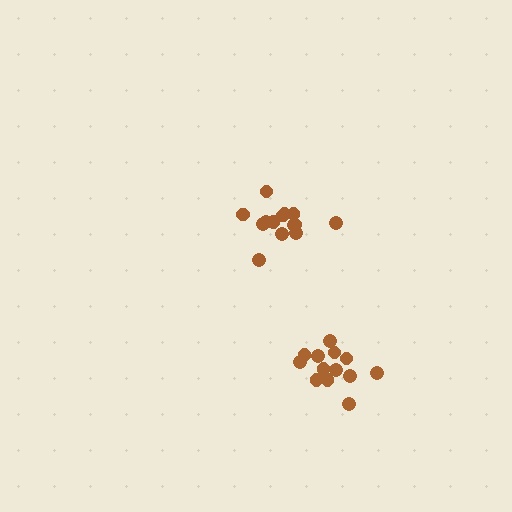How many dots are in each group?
Group 1: 14 dots, Group 2: 13 dots (27 total).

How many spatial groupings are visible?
There are 2 spatial groupings.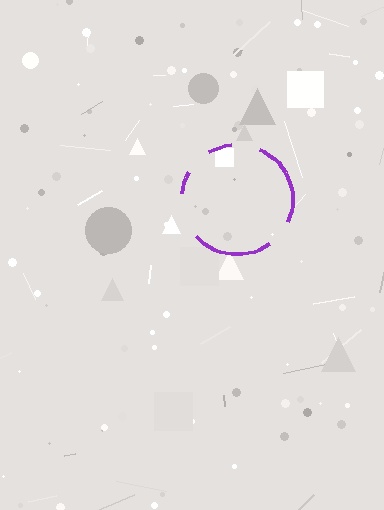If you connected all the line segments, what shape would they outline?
They would outline a circle.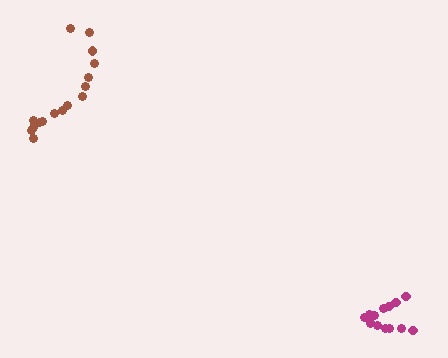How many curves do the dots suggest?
There are 2 distinct paths.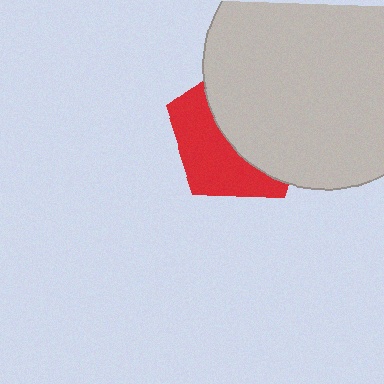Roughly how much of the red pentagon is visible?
A small part of it is visible (roughly 43%).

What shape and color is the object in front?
The object in front is a light gray circle.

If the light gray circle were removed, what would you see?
You would see the complete red pentagon.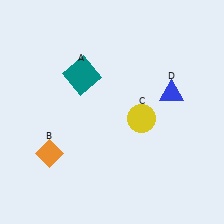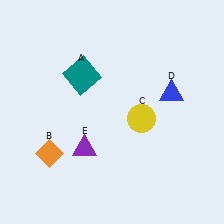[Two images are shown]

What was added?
A purple triangle (E) was added in Image 2.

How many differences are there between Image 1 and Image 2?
There is 1 difference between the two images.